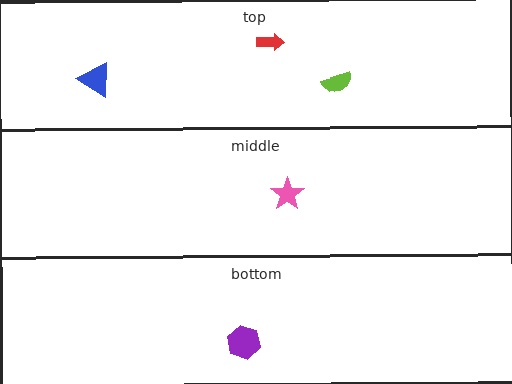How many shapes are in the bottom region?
1.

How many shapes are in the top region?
3.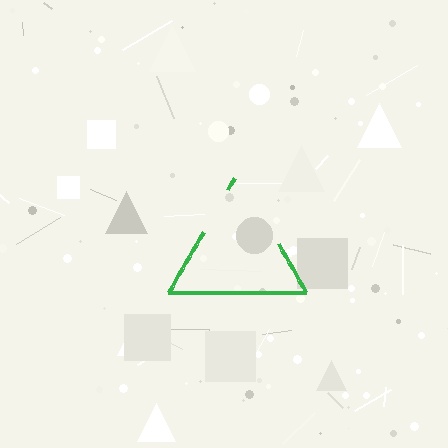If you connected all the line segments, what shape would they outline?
They would outline a triangle.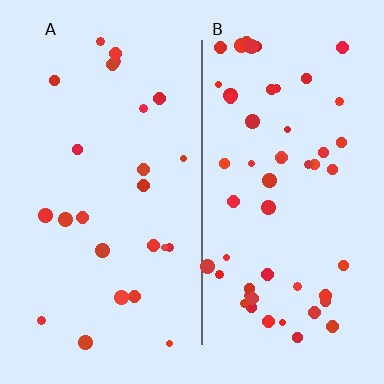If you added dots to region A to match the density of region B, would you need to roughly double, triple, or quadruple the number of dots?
Approximately double.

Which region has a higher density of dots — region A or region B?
B (the right).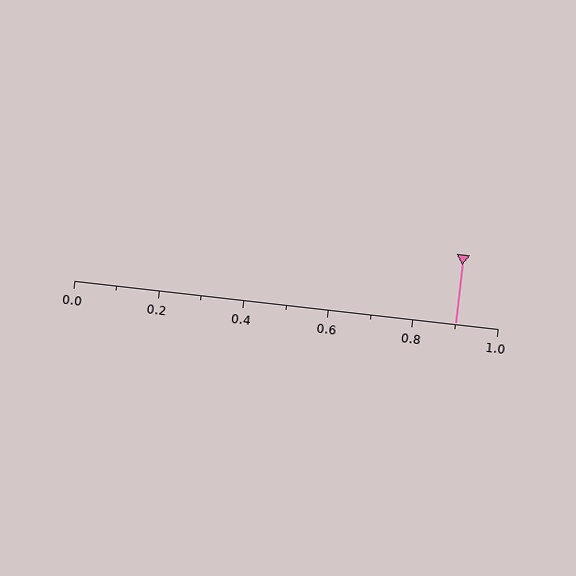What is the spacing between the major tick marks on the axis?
The major ticks are spaced 0.2 apart.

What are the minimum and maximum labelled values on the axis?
The axis runs from 0.0 to 1.0.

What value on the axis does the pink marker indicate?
The marker indicates approximately 0.9.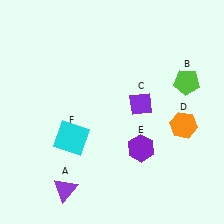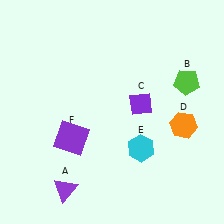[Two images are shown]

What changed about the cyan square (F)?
In Image 1, F is cyan. In Image 2, it changed to purple.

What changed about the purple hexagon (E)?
In Image 1, E is purple. In Image 2, it changed to cyan.